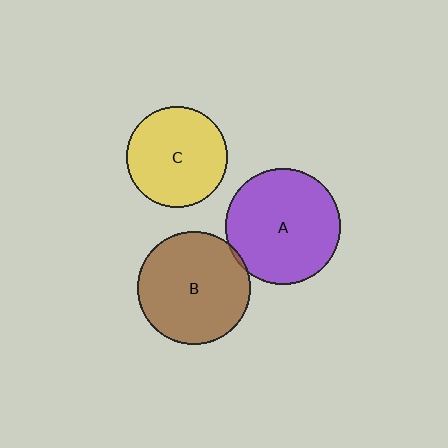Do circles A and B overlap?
Yes.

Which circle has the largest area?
Circle A (purple).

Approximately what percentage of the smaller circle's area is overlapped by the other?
Approximately 5%.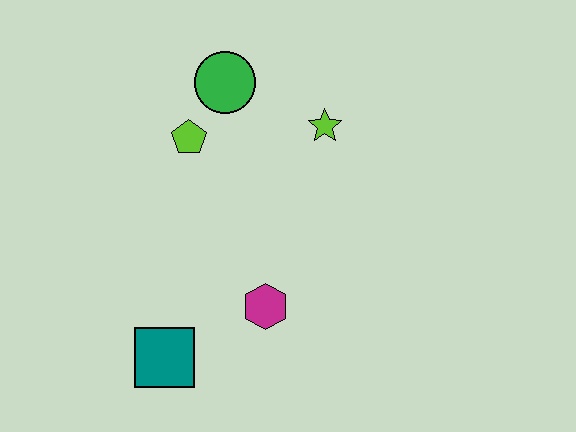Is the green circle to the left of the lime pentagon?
No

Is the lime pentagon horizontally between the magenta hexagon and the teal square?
Yes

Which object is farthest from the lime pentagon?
The teal square is farthest from the lime pentagon.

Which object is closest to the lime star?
The green circle is closest to the lime star.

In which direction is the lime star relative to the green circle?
The lime star is to the right of the green circle.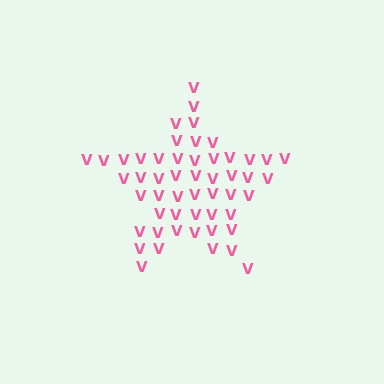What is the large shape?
The large shape is a star.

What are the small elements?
The small elements are letter V's.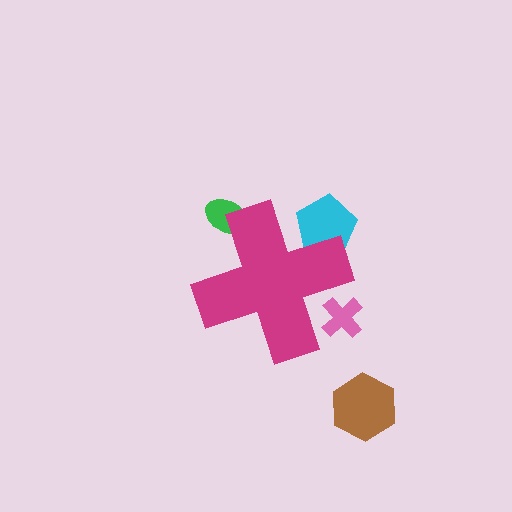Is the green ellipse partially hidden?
Yes, the green ellipse is partially hidden behind the magenta cross.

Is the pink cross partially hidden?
Yes, the pink cross is partially hidden behind the magenta cross.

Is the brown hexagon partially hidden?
No, the brown hexagon is fully visible.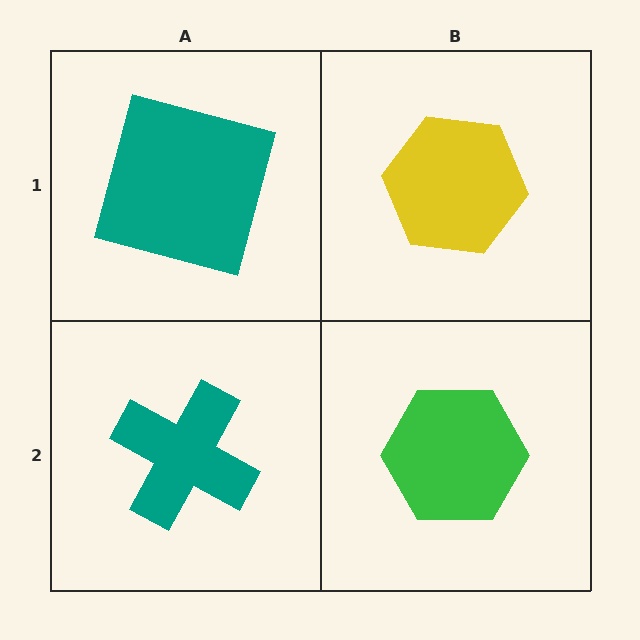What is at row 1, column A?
A teal square.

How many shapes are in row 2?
2 shapes.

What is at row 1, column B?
A yellow hexagon.